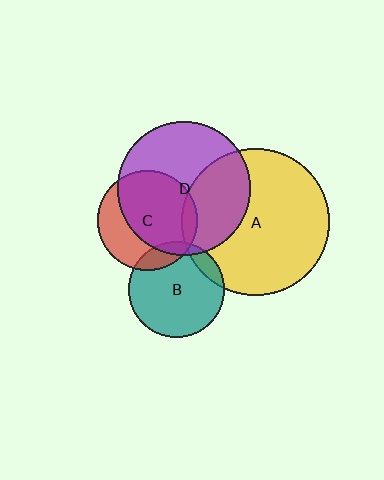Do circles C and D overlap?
Yes.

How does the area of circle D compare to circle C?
Approximately 1.8 times.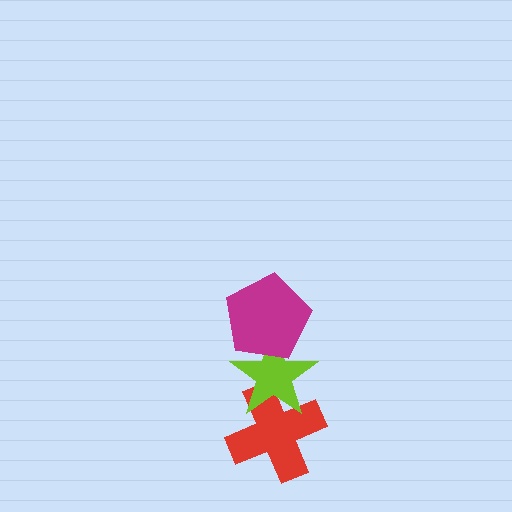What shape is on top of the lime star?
The magenta pentagon is on top of the lime star.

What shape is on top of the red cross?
The lime star is on top of the red cross.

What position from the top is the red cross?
The red cross is 3rd from the top.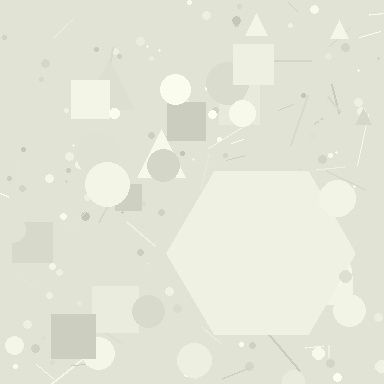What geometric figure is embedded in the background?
A hexagon is embedded in the background.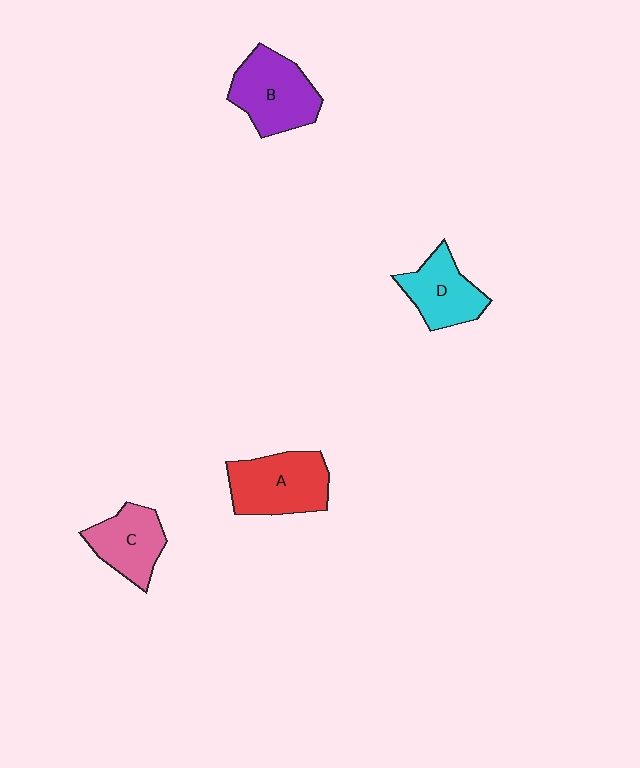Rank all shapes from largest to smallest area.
From largest to smallest: A (red), B (purple), D (cyan), C (pink).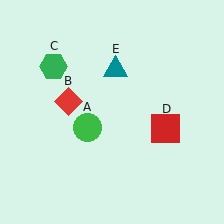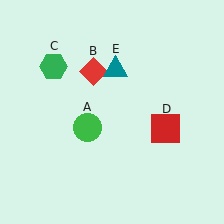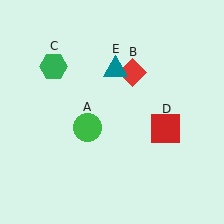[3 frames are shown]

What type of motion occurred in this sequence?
The red diamond (object B) rotated clockwise around the center of the scene.